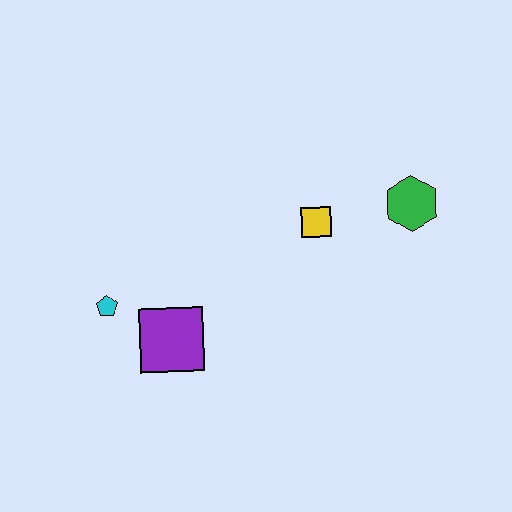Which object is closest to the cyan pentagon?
The purple square is closest to the cyan pentagon.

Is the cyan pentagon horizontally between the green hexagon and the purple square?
No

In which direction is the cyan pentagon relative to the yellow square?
The cyan pentagon is to the left of the yellow square.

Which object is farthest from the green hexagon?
The cyan pentagon is farthest from the green hexagon.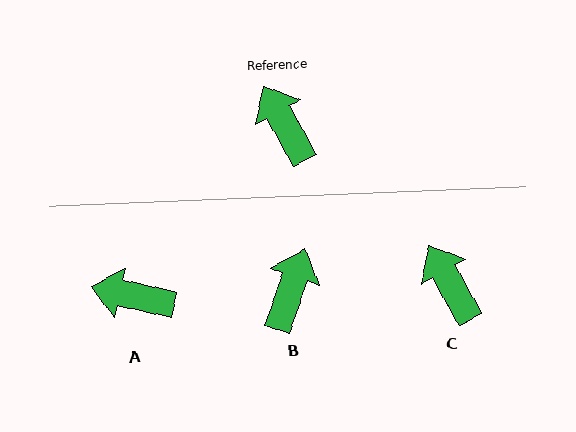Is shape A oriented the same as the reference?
No, it is off by about 49 degrees.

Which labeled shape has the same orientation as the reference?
C.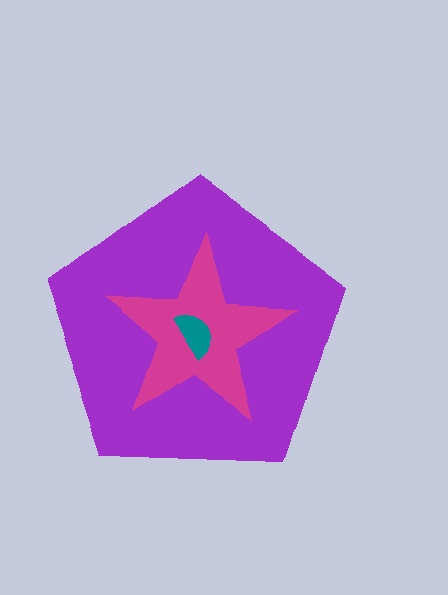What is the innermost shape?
The teal semicircle.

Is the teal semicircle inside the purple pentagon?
Yes.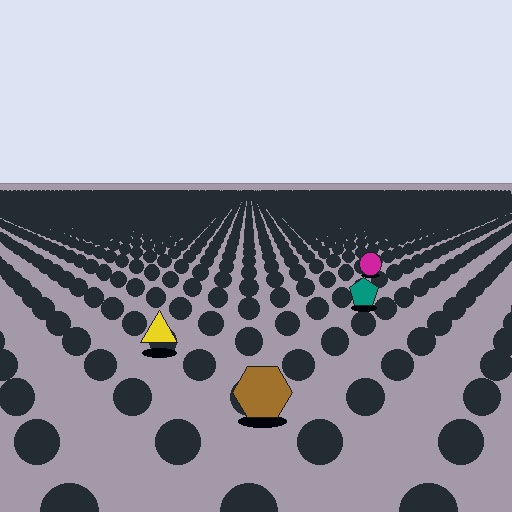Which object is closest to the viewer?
The brown hexagon is closest. The texture marks near it are larger and more spread out.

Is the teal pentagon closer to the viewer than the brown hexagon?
No. The brown hexagon is closer — you can tell from the texture gradient: the ground texture is coarser near it.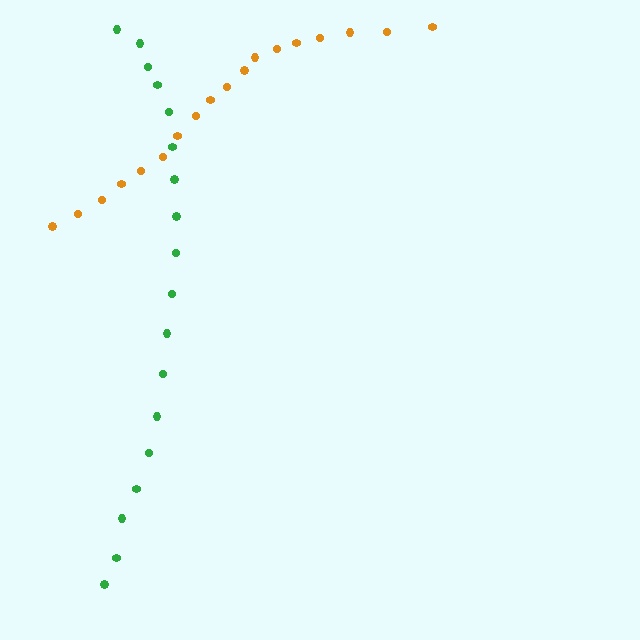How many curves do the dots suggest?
There are 2 distinct paths.